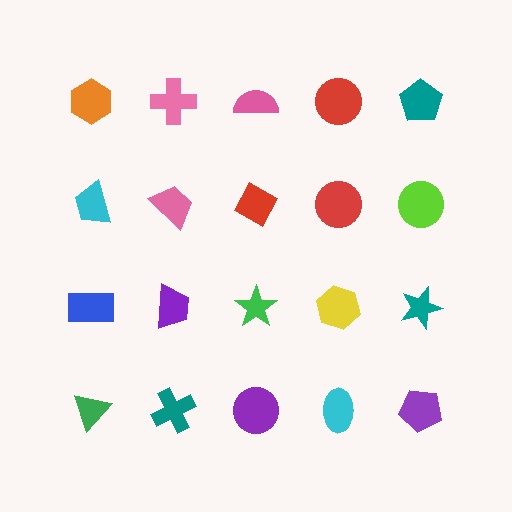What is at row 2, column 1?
A cyan trapezoid.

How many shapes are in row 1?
5 shapes.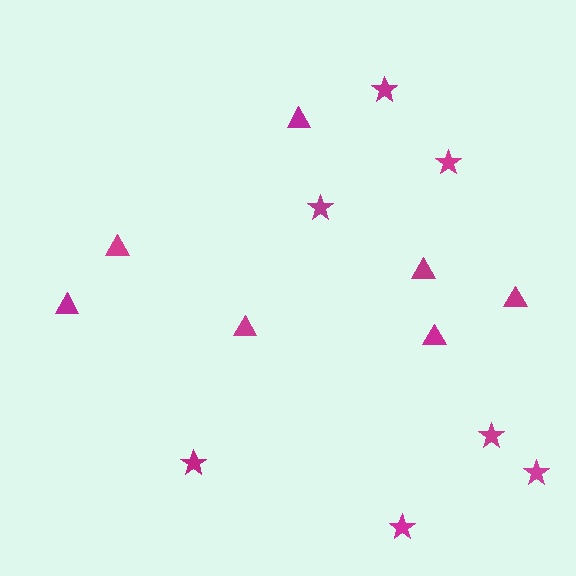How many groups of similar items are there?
There are 2 groups: one group of stars (7) and one group of triangles (7).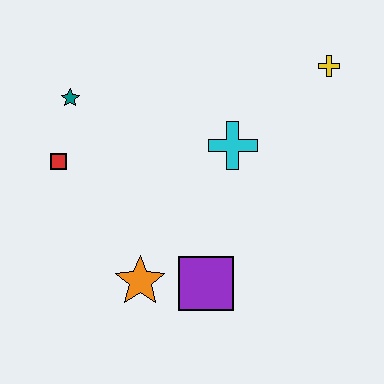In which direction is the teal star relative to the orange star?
The teal star is above the orange star.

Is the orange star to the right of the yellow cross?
No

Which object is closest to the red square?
The teal star is closest to the red square.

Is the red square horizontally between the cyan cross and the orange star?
No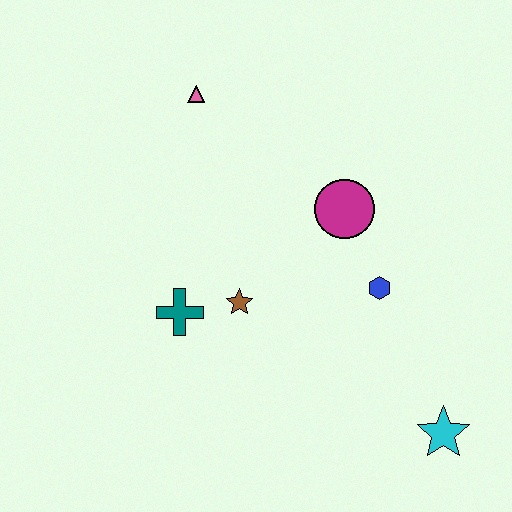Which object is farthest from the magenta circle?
The cyan star is farthest from the magenta circle.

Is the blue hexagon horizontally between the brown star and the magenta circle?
No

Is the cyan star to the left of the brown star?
No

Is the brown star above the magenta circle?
No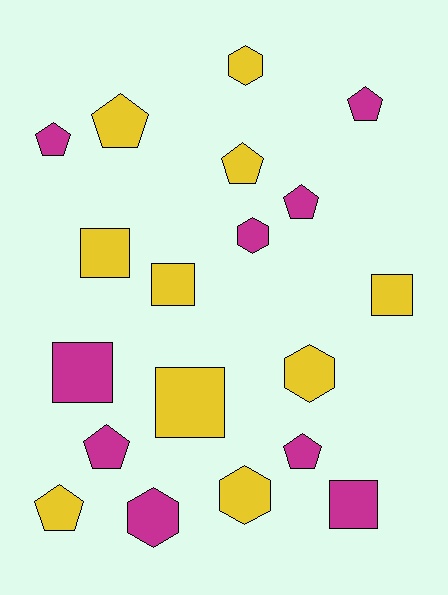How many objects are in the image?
There are 19 objects.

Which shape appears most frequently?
Pentagon, with 8 objects.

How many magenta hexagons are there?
There are 2 magenta hexagons.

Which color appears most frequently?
Yellow, with 10 objects.